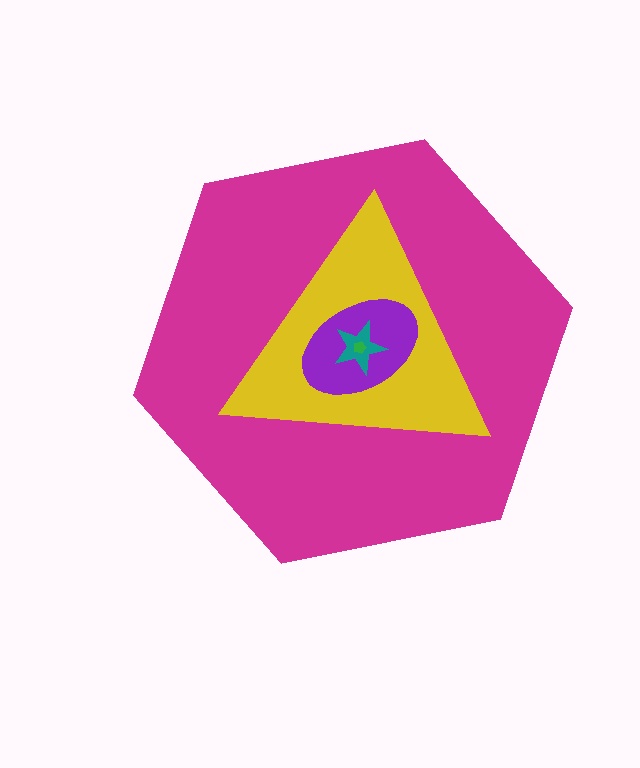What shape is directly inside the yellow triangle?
The purple ellipse.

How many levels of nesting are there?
5.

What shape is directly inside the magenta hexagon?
The yellow triangle.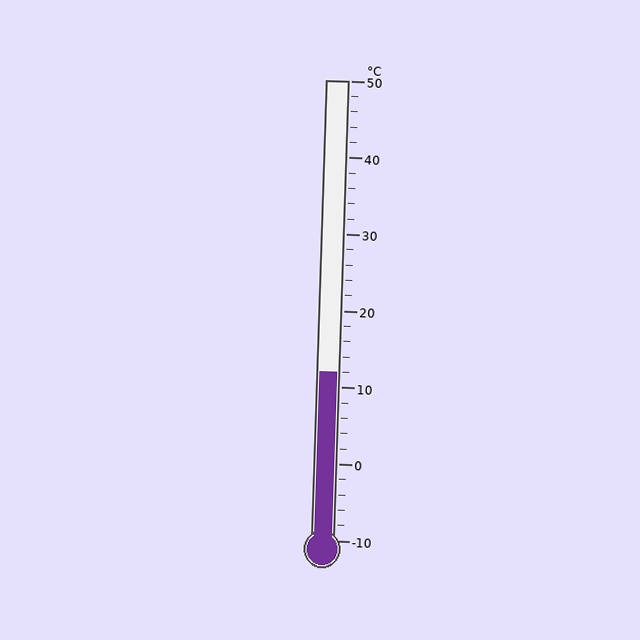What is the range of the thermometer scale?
The thermometer scale ranges from -10°C to 50°C.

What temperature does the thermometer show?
The thermometer shows approximately 12°C.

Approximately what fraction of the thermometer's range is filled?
The thermometer is filled to approximately 35% of its range.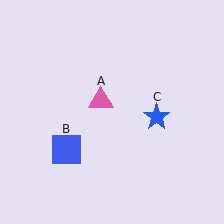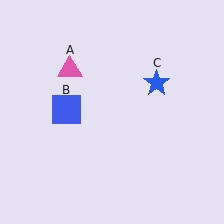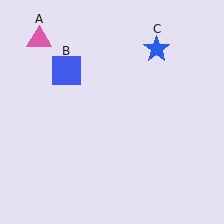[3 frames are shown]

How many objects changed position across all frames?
3 objects changed position: pink triangle (object A), blue square (object B), blue star (object C).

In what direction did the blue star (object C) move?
The blue star (object C) moved up.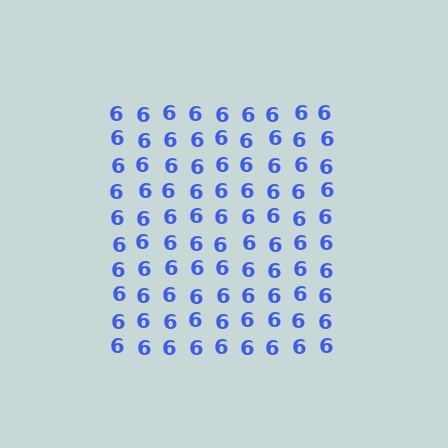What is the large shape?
The large shape is a square.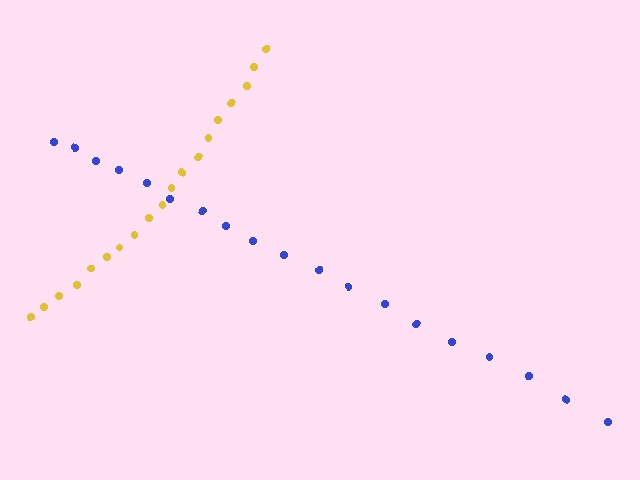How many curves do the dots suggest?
There are 2 distinct paths.